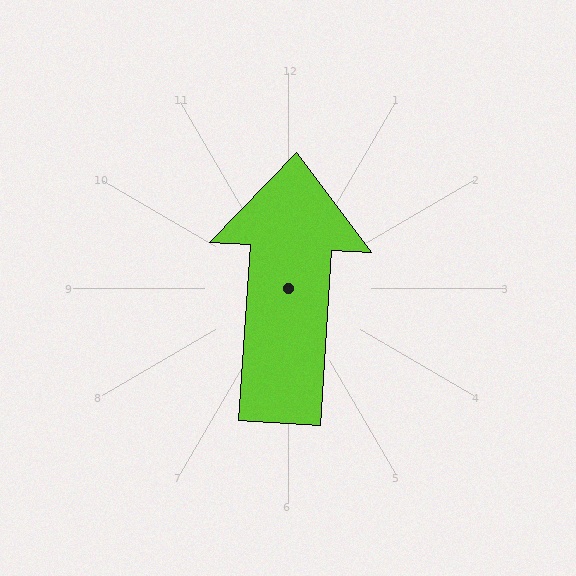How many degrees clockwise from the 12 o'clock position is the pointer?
Approximately 4 degrees.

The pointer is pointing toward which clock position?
Roughly 12 o'clock.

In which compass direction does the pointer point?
North.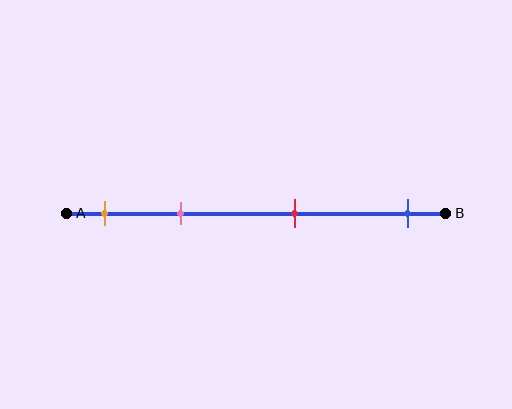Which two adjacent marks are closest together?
The orange and pink marks are the closest adjacent pair.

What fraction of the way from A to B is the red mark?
The red mark is approximately 60% (0.6) of the way from A to B.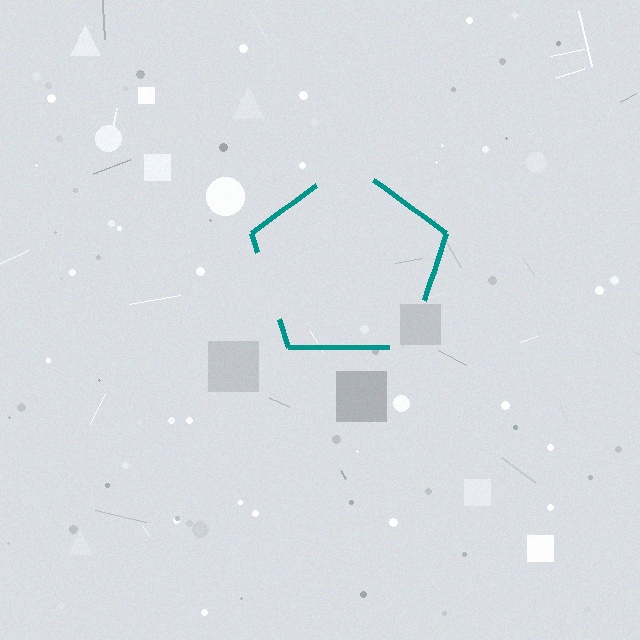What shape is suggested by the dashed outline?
The dashed outline suggests a pentagon.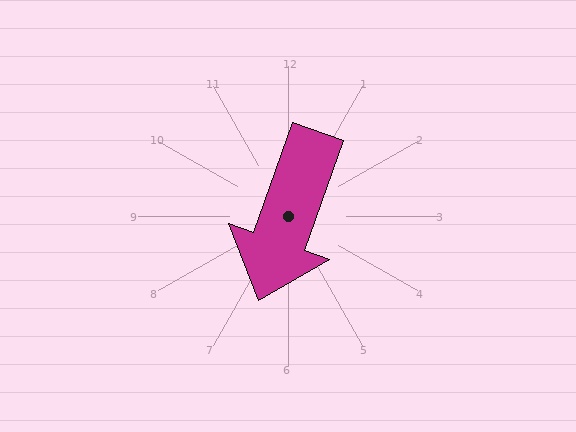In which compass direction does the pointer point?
South.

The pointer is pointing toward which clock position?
Roughly 7 o'clock.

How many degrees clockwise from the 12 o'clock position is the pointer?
Approximately 199 degrees.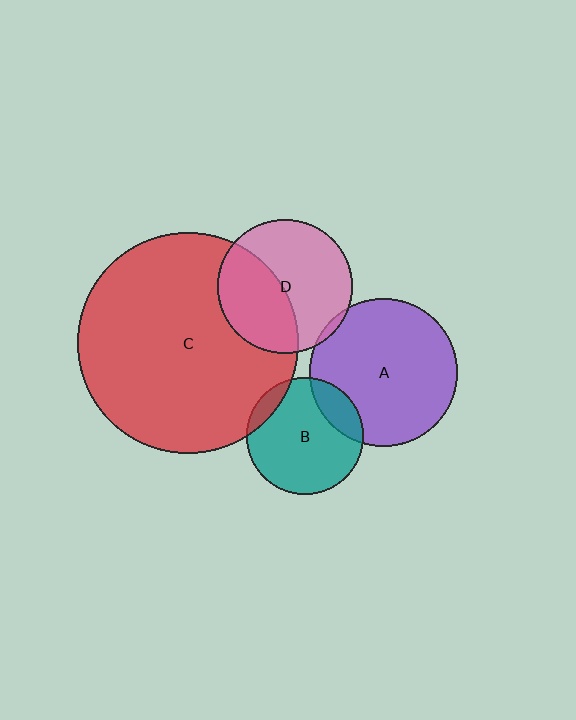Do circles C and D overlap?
Yes.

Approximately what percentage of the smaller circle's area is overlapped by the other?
Approximately 40%.